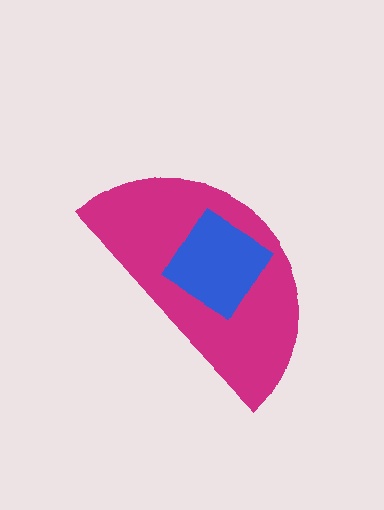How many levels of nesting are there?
2.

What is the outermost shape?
The magenta semicircle.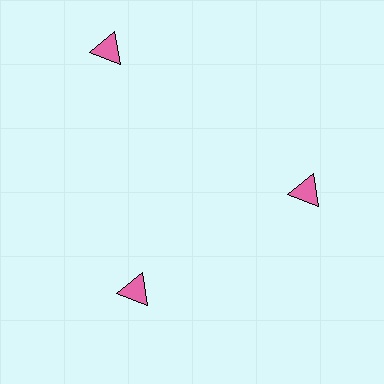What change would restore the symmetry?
The symmetry would be restored by moving it inward, back onto the ring so that all 3 triangles sit at equal angles and equal distance from the center.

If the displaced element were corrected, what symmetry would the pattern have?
It would have 3-fold rotational symmetry — the pattern would map onto itself every 120 degrees.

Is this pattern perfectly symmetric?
No. The 3 pink triangles are arranged in a ring, but one element near the 11 o'clock position is pushed outward from the center, breaking the 3-fold rotational symmetry.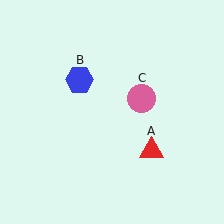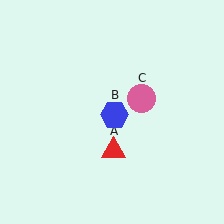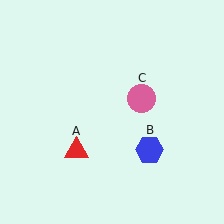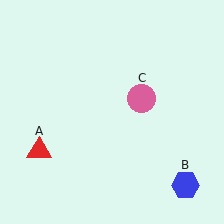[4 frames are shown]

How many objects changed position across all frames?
2 objects changed position: red triangle (object A), blue hexagon (object B).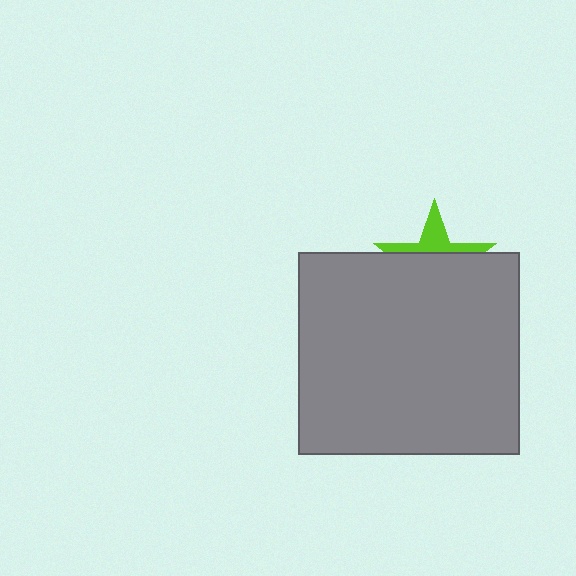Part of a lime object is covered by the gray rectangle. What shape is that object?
It is a star.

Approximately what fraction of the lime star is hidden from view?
Roughly 67% of the lime star is hidden behind the gray rectangle.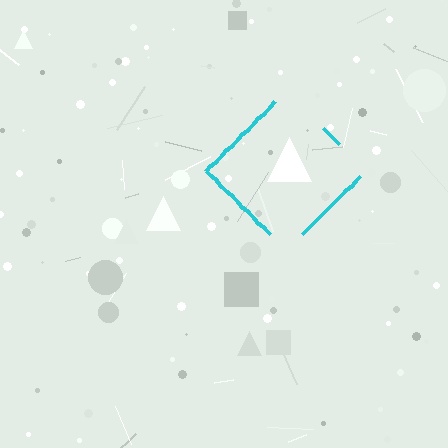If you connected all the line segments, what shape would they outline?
They would outline a diamond.